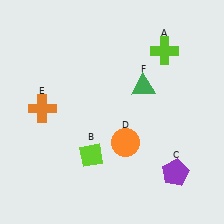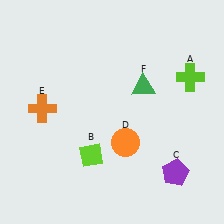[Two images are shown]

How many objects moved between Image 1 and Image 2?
1 object moved between the two images.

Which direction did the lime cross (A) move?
The lime cross (A) moved down.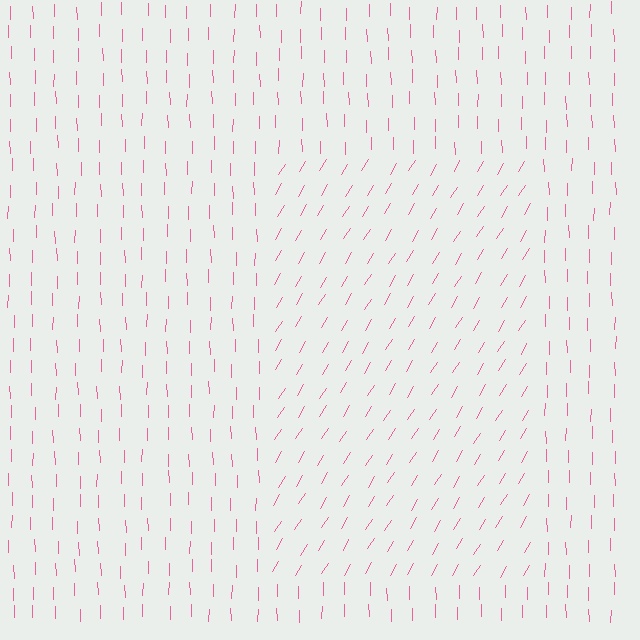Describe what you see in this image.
The image is filled with small pink line segments. A rectangle region in the image has lines oriented differently from the surrounding lines, creating a visible texture boundary.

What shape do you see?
I see a rectangle.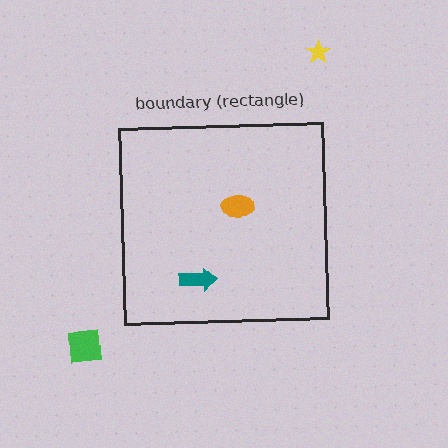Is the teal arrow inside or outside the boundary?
Inside.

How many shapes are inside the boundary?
2 inside, 2 outside.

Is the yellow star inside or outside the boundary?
Outside.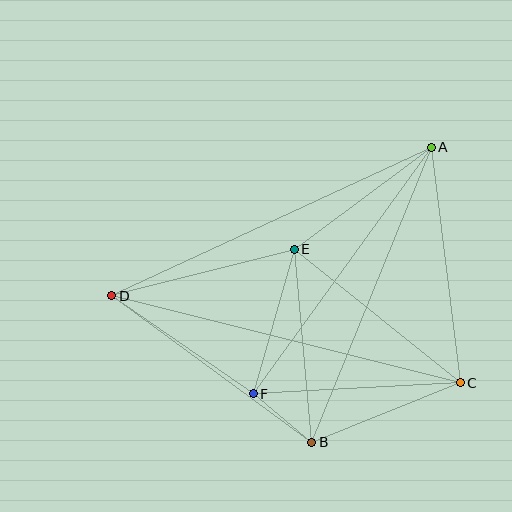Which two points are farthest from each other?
Points C and D are farthest from each other.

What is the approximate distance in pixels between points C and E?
The distance between C and E is approximately 213 pixels.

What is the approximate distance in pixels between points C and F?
The distance between C and F is approximately 207 pixels.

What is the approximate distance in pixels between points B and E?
The distance between B and E is approximately 194 pixels.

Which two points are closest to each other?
Points B and F are closest to each other.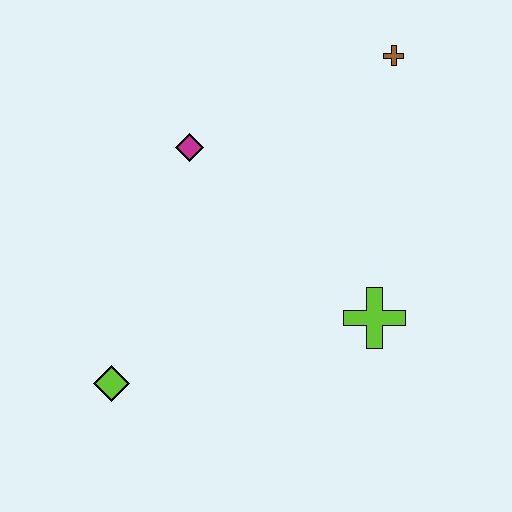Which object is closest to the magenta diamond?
The brown cross is closest to the magenta diamond.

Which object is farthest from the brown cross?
The lime diamond is farthest from the brown cross.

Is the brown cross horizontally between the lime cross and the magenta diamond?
No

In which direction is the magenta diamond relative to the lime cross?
The magenta diamond is to the left of the lime cross.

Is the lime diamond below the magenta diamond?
Yes